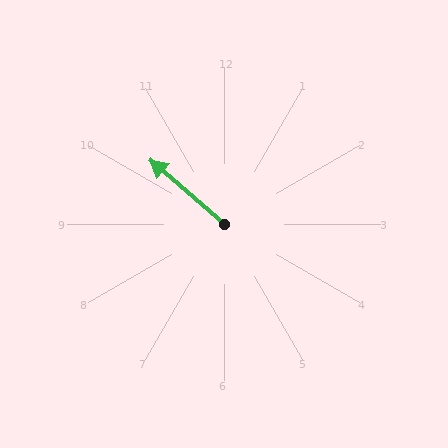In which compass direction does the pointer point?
Northwest.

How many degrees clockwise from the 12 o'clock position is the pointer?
Approximately 311 degrees.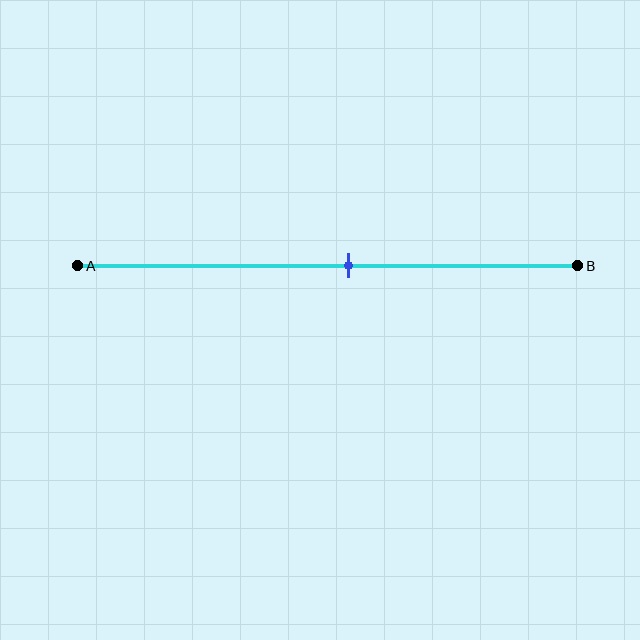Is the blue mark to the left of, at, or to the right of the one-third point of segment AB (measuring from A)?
The blue mark is to the right of the one-third point of segment AB.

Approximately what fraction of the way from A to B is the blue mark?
The blue mark is approximately 55% of the way from A to B.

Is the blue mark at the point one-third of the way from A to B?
No, the mark is at about 55% from A, not at the 33% one-third point.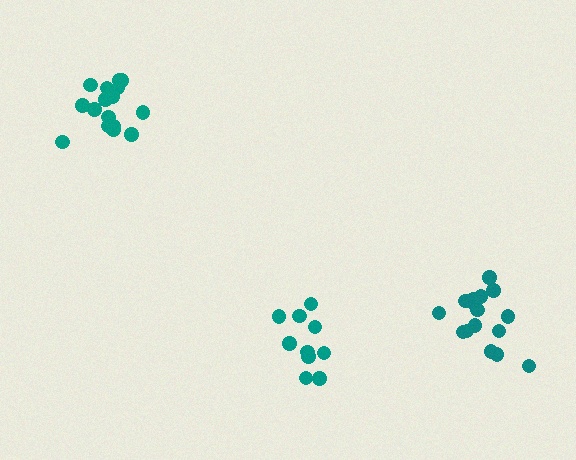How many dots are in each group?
Group 1: 16 dots, Group 2: 10 dots, Group 3: 16 dots (42 total).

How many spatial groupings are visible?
There are 3 spatial groupings.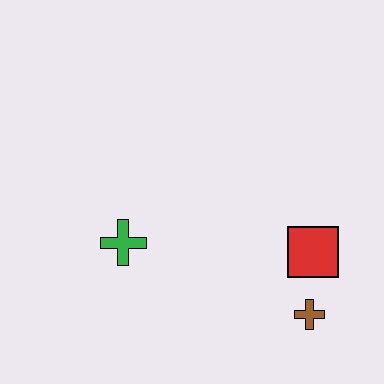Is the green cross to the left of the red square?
Yes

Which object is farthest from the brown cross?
The green cross is farthest from the brown cross.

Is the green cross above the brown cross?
Yes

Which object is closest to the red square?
The brown cross is closest to the red square.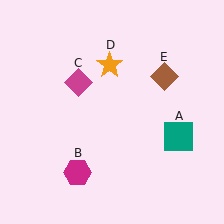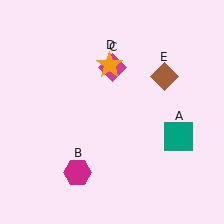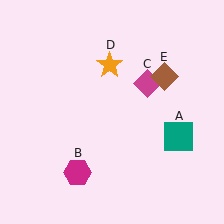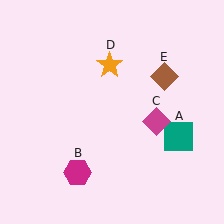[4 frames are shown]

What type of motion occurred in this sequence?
The magenta diamond (object C) rotated clockwise around the center of the scene.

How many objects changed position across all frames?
1 object changed position: magenta diamond (object C).